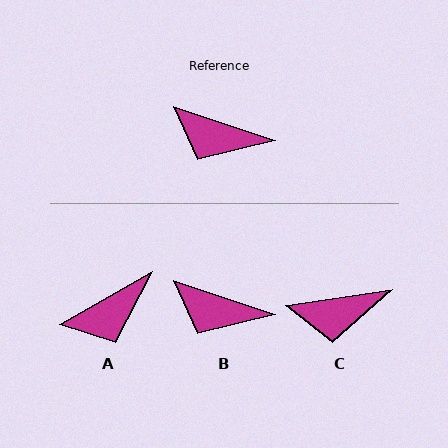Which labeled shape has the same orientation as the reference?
B.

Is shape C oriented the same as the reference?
No, it is off by about 27 degrees.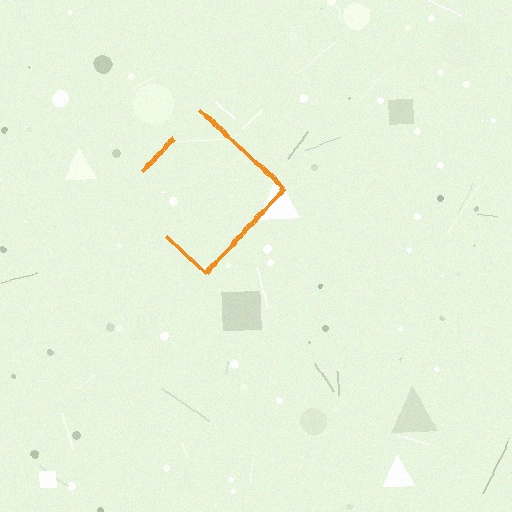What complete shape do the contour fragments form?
The contour fragments form a diamond.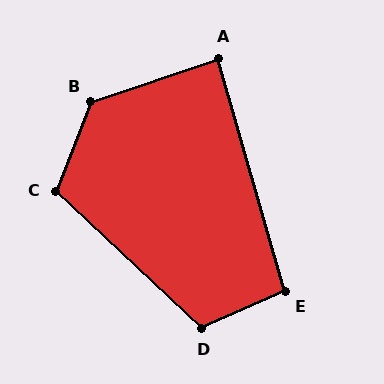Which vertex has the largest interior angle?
B, at approximately 129 degrees.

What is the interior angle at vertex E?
Approximately 98 degrees (obtuse).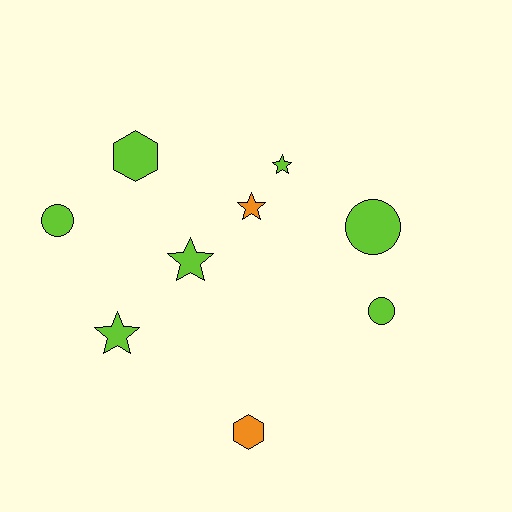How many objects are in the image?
There are 9 objects.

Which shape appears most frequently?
Star, with 4 objects.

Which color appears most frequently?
Lime, with 7 objects.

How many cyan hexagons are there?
There are no cyan hexagons.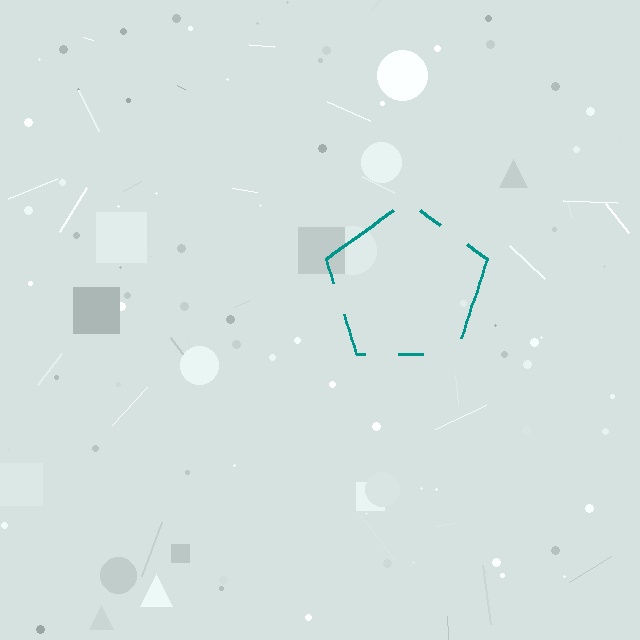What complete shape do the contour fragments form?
The contour fragments form a pentagon.